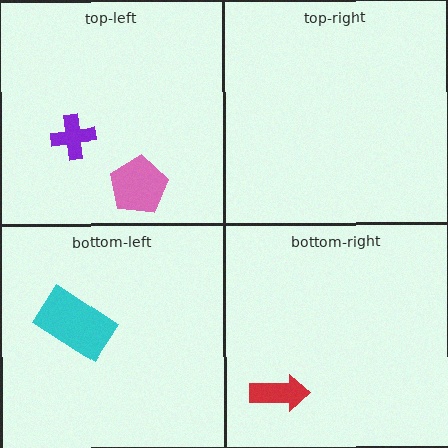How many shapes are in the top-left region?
2.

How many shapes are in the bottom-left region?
1.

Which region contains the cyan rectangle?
The bottom-left region.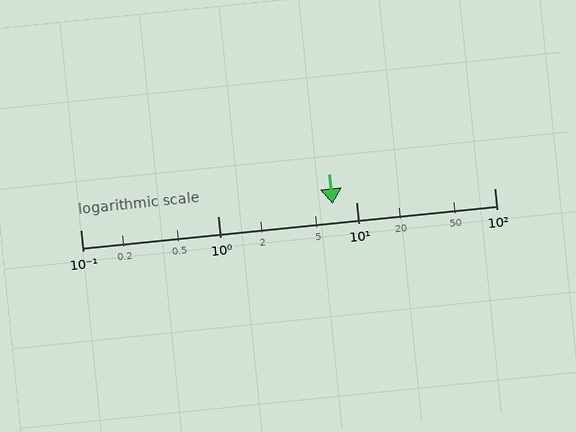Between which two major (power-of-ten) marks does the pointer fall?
The pointer is between 1 and 10.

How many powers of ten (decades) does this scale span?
The scale spans 3 decades, from 0.1 to 100.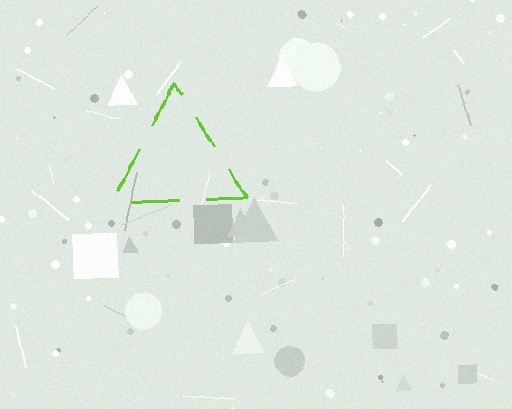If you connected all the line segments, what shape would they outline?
They would outline a triangle.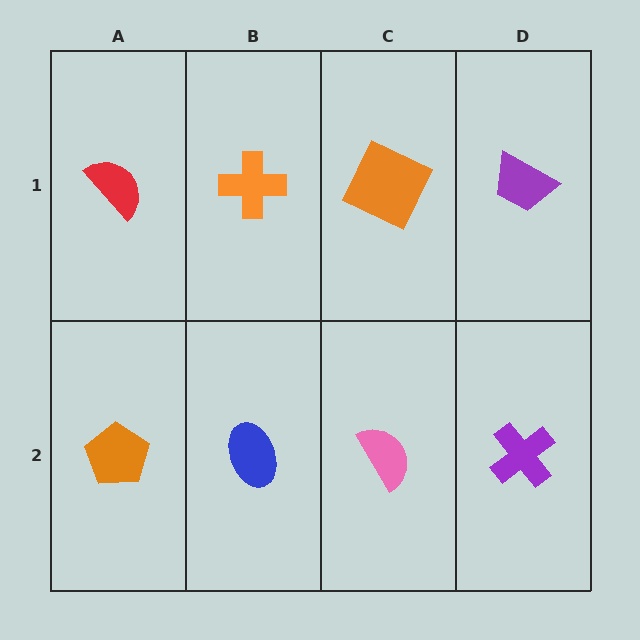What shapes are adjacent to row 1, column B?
A blue ellipse (row 2, column B), a red semicircle (row 1, column A), an orange square (row 1, column C).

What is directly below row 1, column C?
A pink semicircle.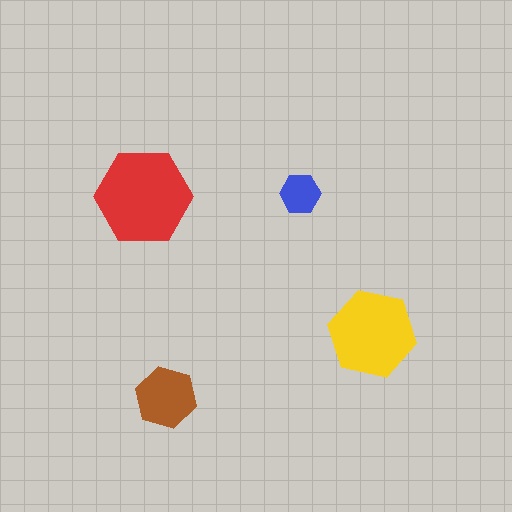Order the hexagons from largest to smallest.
the red one, the yellow one, the brown one, the blue one.